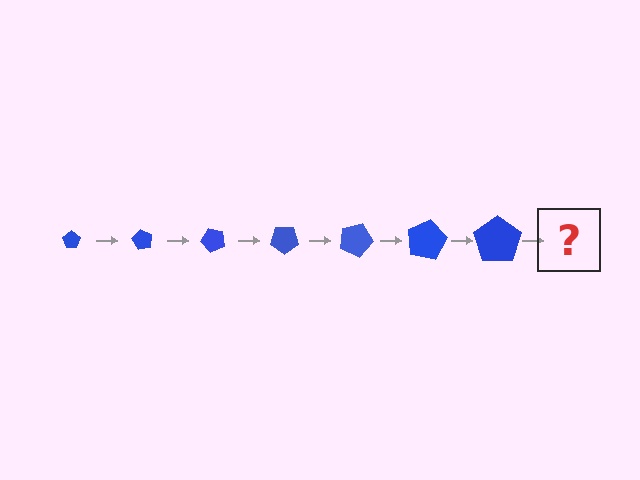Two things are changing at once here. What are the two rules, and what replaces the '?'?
The two rules are that the pentagon grows larger each step and it rotates 60 degrees each step. The '?' should be a pentagon, larger than the previous one and rotated 420 degrees from the start.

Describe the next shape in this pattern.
It should be a pentagon, larger than the previous one and rotated 420 degrees from the start.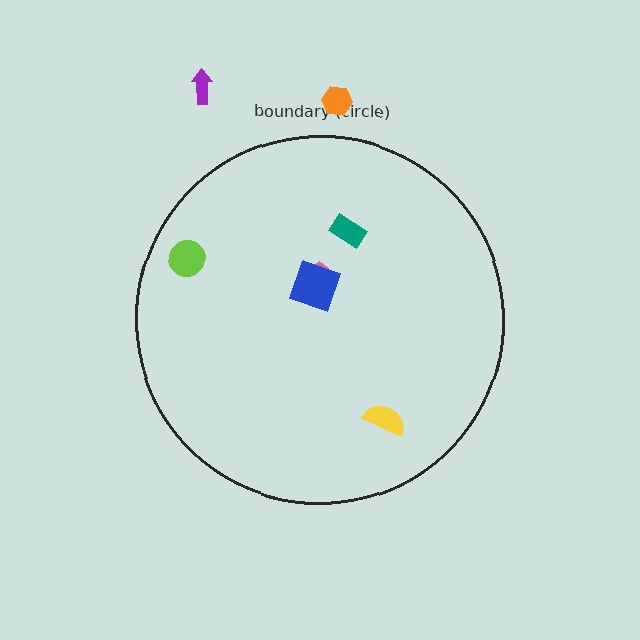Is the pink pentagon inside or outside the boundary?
Inside.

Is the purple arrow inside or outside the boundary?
Outside.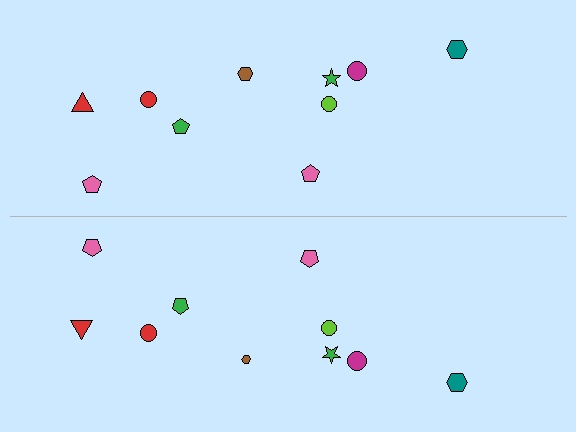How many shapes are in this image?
There are 20 shapes in this image.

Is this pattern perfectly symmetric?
No, the pattern is not perfectly symmetric. The brown hexagon on the bottom side has a different size than its mirror counterpart.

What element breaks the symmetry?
The brown hexagon on the bottom side has a different size than its mirror counterpart.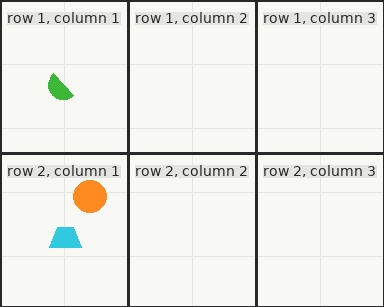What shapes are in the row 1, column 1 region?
The green semicircle.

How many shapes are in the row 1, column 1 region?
1.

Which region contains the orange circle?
The row 2, column 1 region.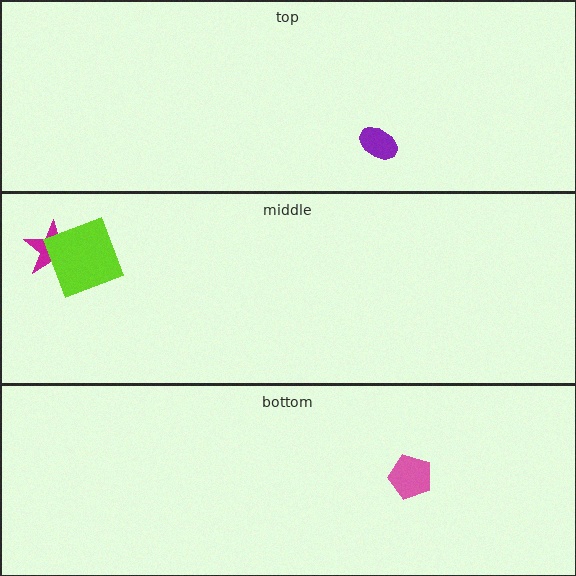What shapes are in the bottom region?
The pink pentagon.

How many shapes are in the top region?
1.